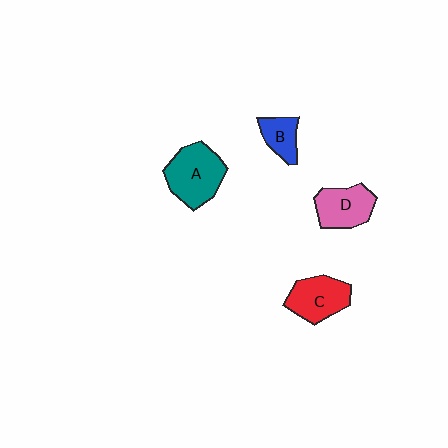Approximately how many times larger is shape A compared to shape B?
Approximately 2.0 times.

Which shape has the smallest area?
Shape B (blue).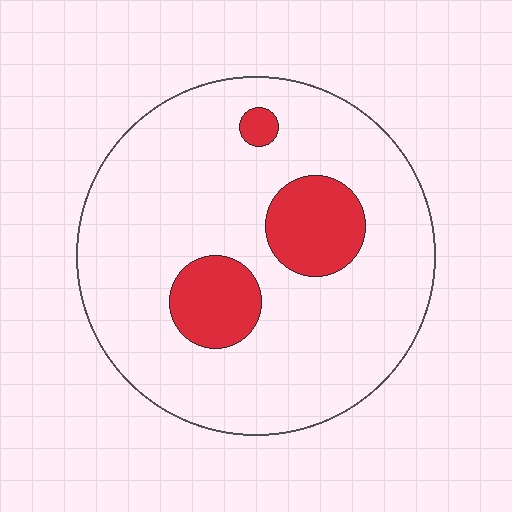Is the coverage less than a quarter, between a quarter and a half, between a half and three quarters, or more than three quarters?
Less than a quarter.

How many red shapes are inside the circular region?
3.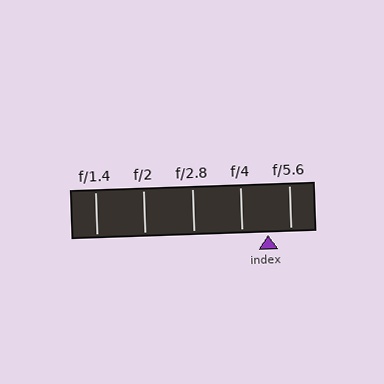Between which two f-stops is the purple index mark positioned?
The index mark is between f/4 and f/5.6.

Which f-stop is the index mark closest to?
The index mark is closest to f/5.6.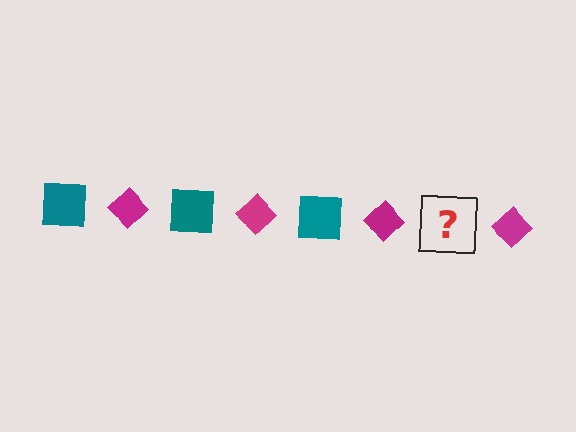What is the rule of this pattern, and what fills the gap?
The rule is that the pattern alternates between teal square and magenta diamond. The gap should be filled with a teal square.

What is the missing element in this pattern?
The missing element is a teal square.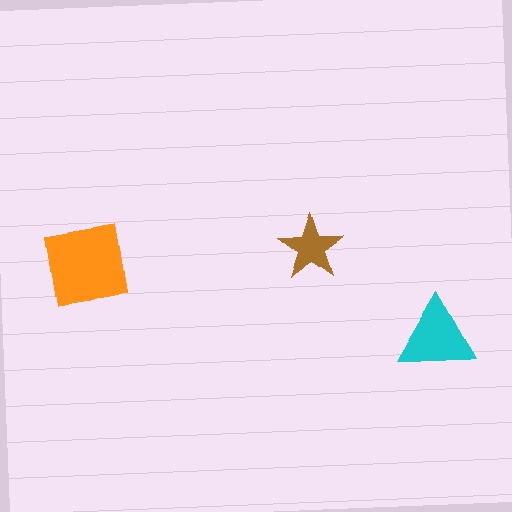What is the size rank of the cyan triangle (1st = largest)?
2nd.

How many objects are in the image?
There are 3 objects in the image.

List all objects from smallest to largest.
The brown star, the cyan triangle, the orange square.